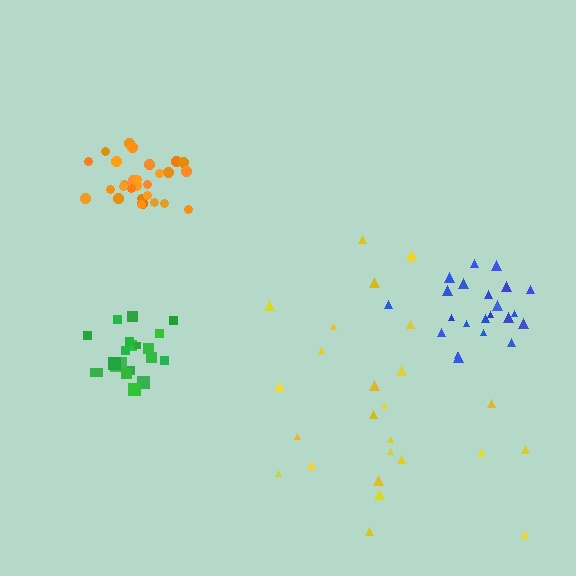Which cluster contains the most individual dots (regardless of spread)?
Orange (28).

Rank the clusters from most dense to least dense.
orange, green, blue, yellow.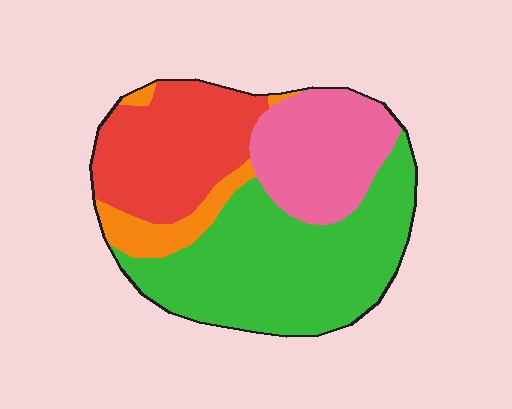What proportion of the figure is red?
Red takes up between a quarter and a half of the figure.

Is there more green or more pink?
Green.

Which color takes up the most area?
Green, at roughly 45%.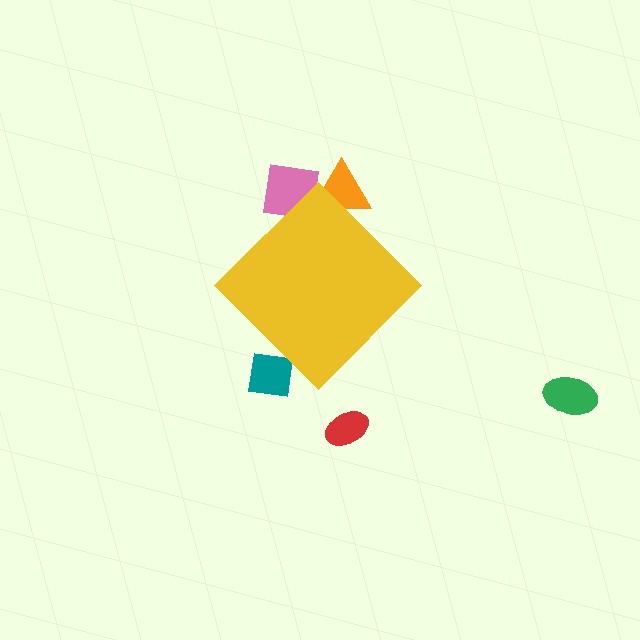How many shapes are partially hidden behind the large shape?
3 shapes are partially hidden.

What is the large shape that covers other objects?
A yellow diamond.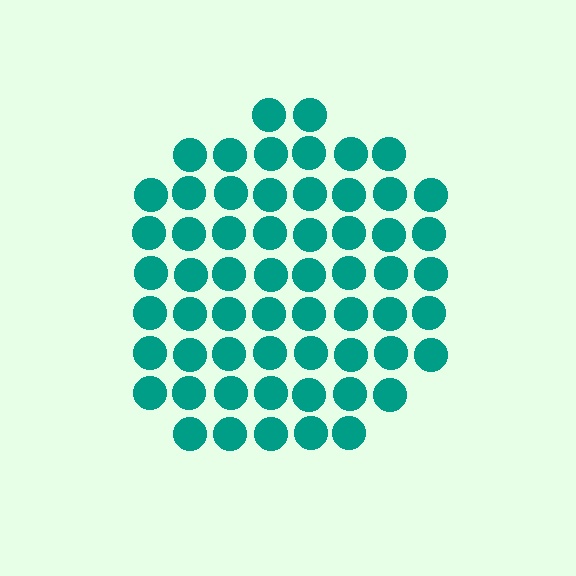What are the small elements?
The small elements are circles.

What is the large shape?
The large shape is a circle.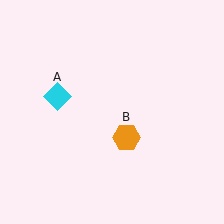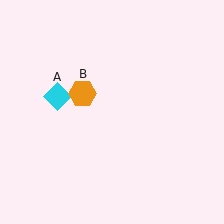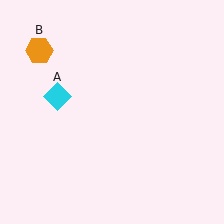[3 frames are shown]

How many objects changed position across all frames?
1 object changed position: orange hexagon (object B).